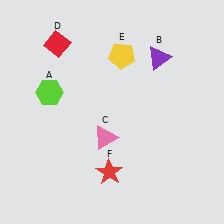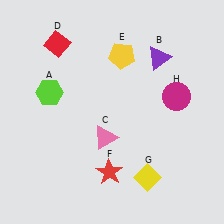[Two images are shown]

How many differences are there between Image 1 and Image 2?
There are 2 differences between the two images.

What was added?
A yellow diamond (G), a magenta circle (H) were added in Image 2.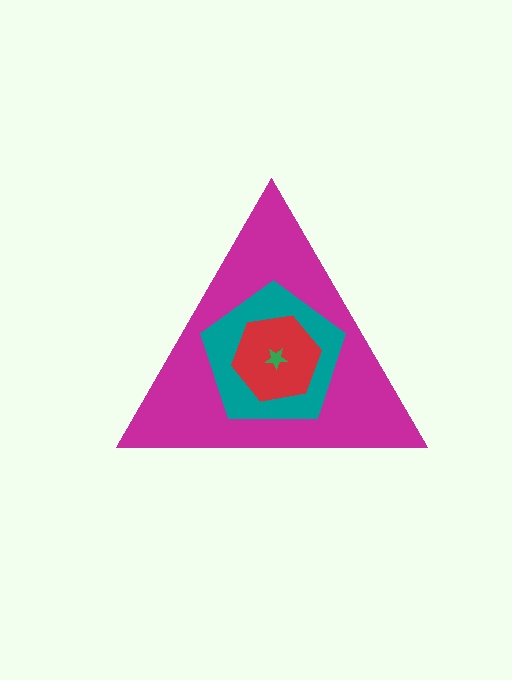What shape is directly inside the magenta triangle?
The teal pentagon.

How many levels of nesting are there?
4.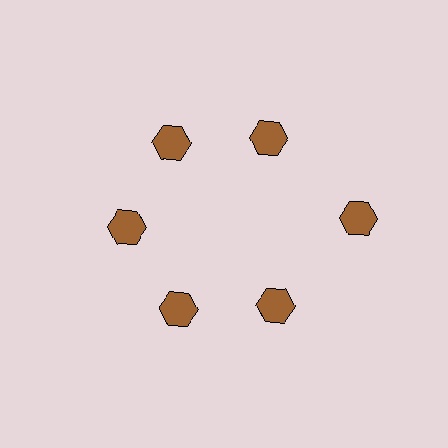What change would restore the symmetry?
The symmetry would be restored by moving it inward, back onto the ring so that all 6 hexagons sit at equal angles and equal distance from the center.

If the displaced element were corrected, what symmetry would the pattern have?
It would have 6-fold rotational symmetry — the pattern would map onto itself every 60 degrees.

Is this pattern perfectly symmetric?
No. The 6 brown hexagons are arranged in a ring, but one element near the 3 o'clock position is pushed outward from the center, breaking the 6-fold rotational symmetry.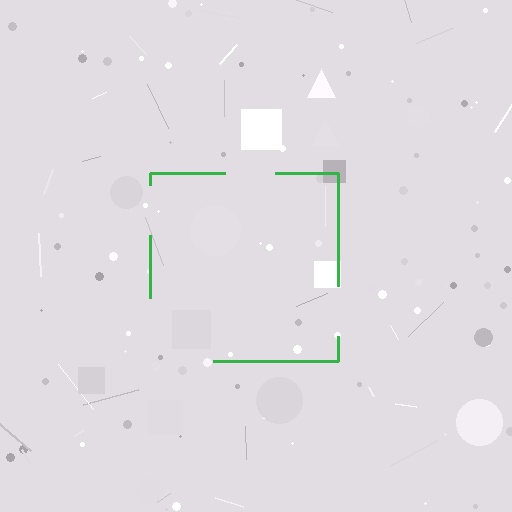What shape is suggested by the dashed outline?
The dashed outline suggests a square.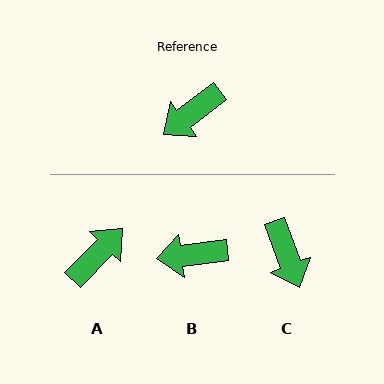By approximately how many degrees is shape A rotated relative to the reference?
Approximately 171 degrees clockwise.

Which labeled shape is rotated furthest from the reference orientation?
A, about 171 degrees away.